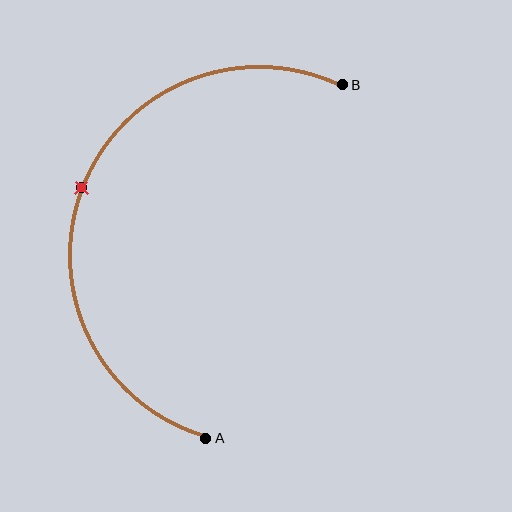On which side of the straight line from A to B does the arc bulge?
The arc bulges to the left of the straight line connecting A and B.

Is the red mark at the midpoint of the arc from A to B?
Yes. The red mark lies on the arc at equal arc-length from both A and B — it is the arc midpoint.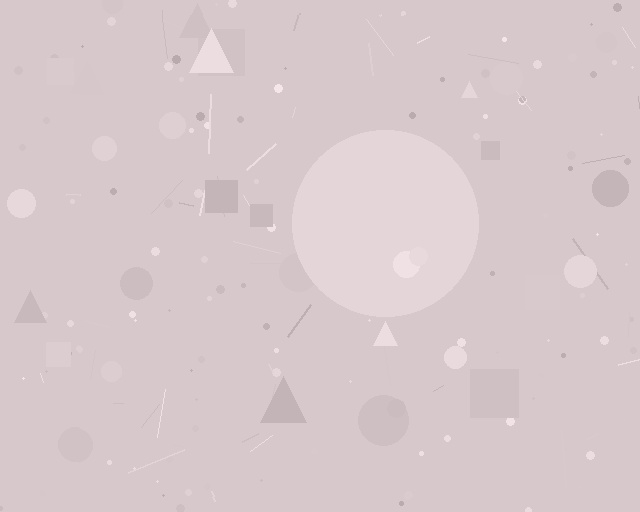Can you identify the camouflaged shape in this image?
The camouflaged shape is a circle.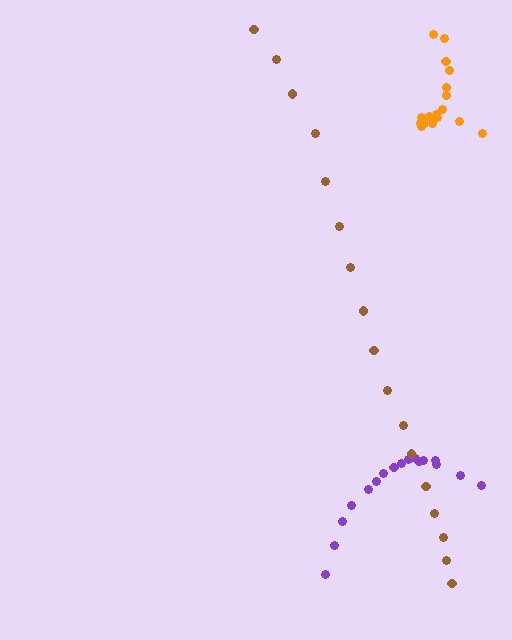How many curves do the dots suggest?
There are 3 distinct paths.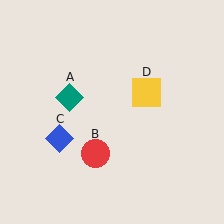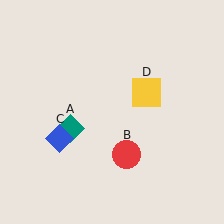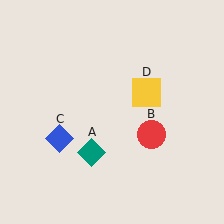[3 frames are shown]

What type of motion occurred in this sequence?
The teal diamond (object A), red circle (object B) rotated counterclockwise around the center of the scene.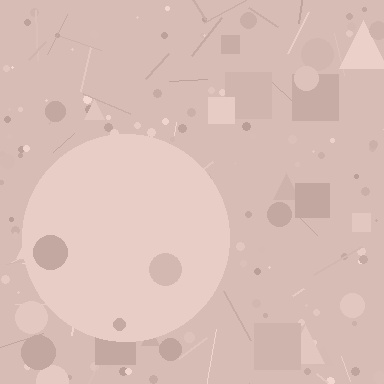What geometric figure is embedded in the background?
A circle is embedded in the background.